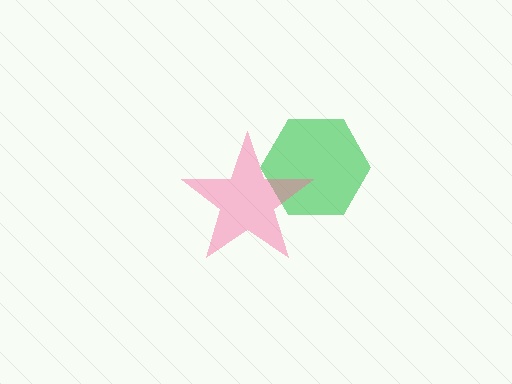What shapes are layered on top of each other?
The layered shapes are: a green hexagon, a pink star.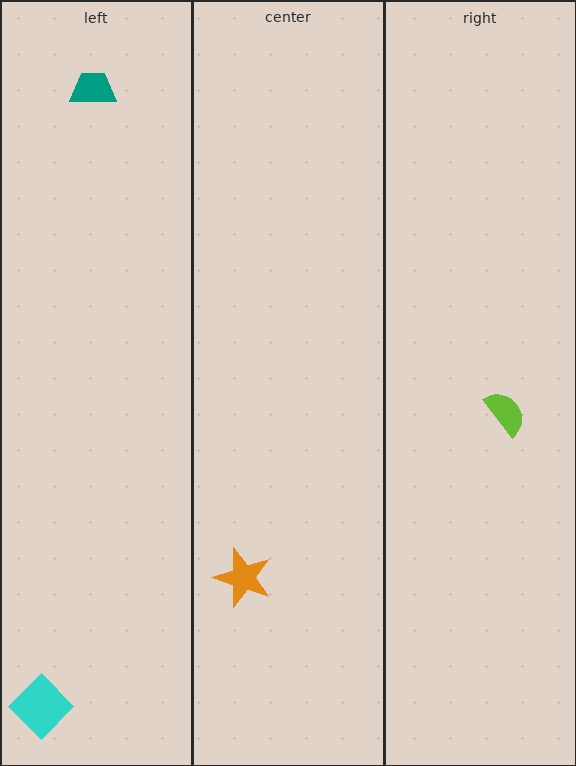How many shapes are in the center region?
1.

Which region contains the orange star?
The center region.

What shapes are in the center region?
The orange star.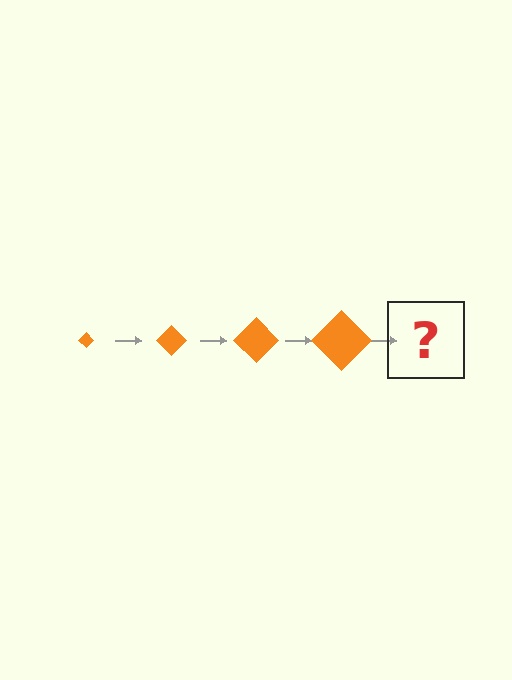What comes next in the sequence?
The next element should be an orange diamond, larger than the previous one.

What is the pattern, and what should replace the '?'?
The pattern is that the diamond gets progressively larger each step. The '?' should be an orange diamond, larger than the previous one.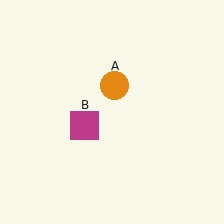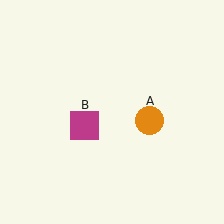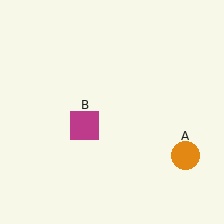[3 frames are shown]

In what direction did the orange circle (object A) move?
The orange circle (object A) moved down and to the right.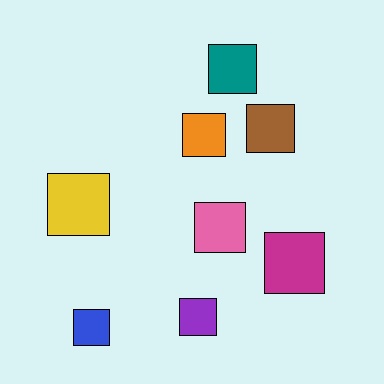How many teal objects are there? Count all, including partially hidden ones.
There is 1 teal object.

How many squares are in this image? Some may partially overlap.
There are 8 squares.